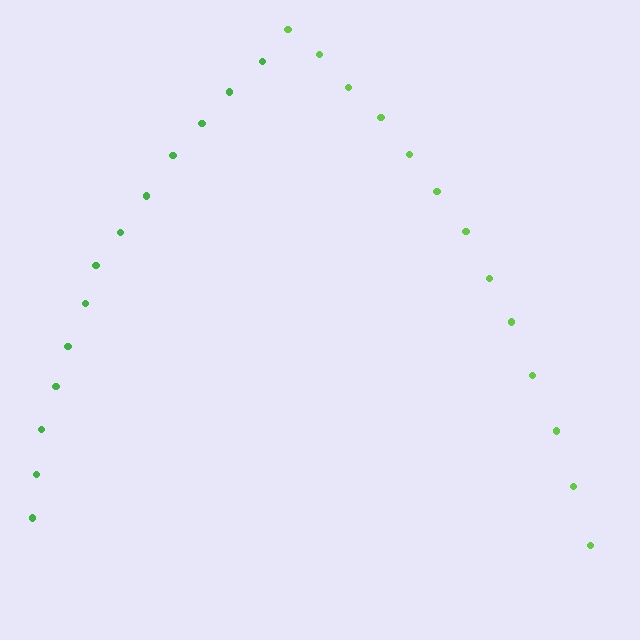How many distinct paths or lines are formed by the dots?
There are 2 distinct paths.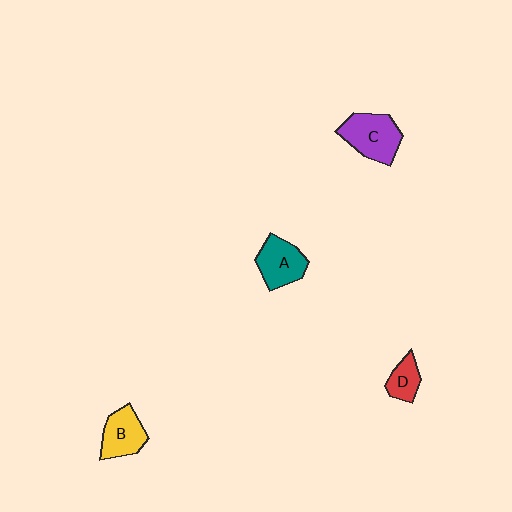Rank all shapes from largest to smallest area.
From largest to smallest: C (purple), A (teal), B (yellow), D (red).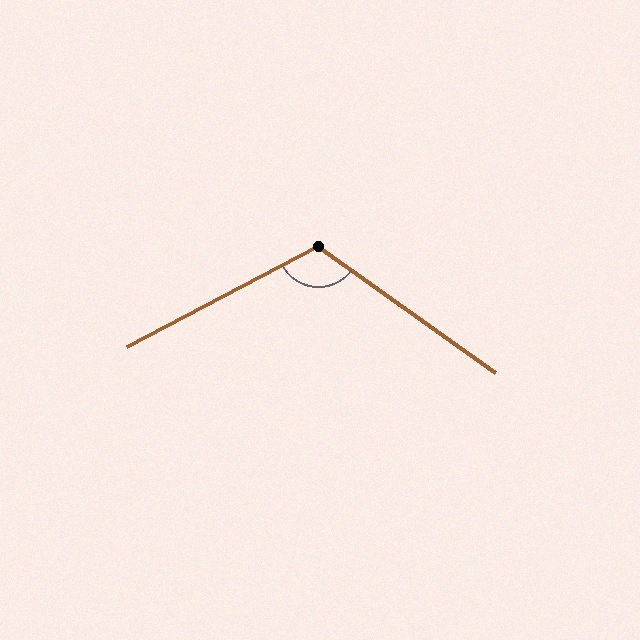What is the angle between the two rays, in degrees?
Approximately 117 degrees.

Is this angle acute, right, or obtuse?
It is obtuse.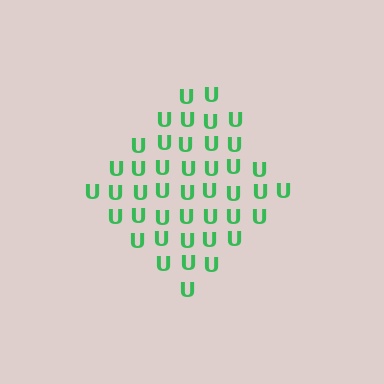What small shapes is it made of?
It is made of small letter U's.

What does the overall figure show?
The overall figure shows a diamond.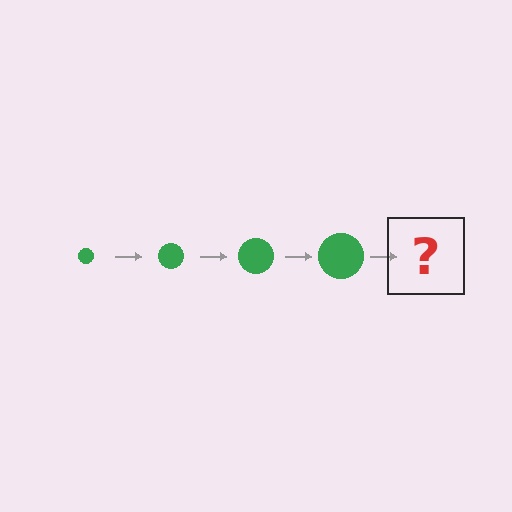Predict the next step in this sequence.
The next step is a green circle, larger than the previous one.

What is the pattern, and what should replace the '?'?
The pattern is that the circle gets progressively larger each step. The '?' should be a green circle, larger than the previous one.